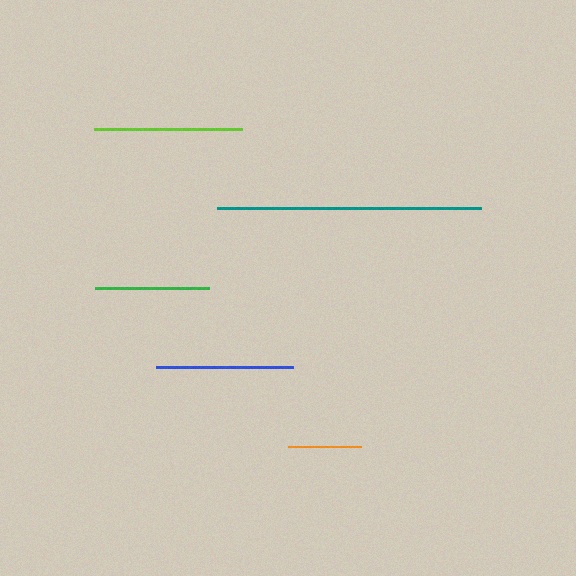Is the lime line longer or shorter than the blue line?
The lime line is longer than the blue line.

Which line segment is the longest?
The teal line is the longest at approximately 264 pixels.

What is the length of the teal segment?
The teal segment is approximately 264 pixels long.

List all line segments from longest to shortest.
From longest to shortest: teal, lime, blue, green, orange.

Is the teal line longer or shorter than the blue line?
The teal line is longer than the blue line.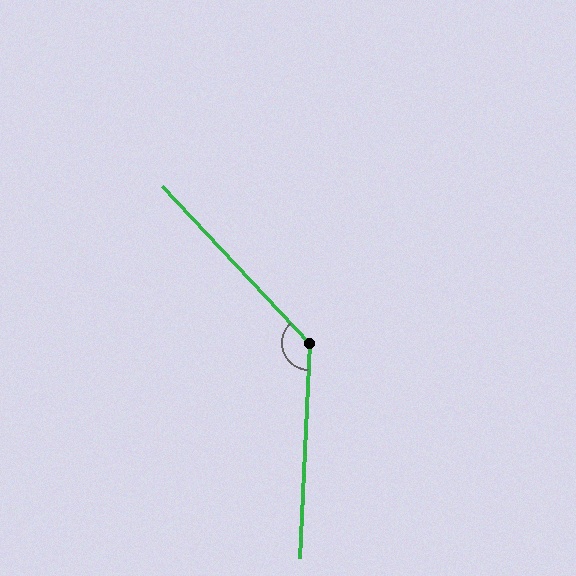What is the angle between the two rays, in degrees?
Approximately 134 degrees.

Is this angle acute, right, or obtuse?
It is obtuse.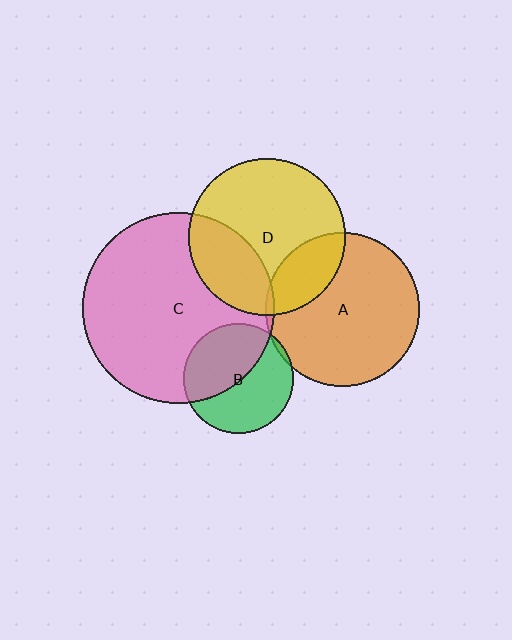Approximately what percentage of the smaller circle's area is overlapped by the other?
Approximately 20%.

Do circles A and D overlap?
Yes.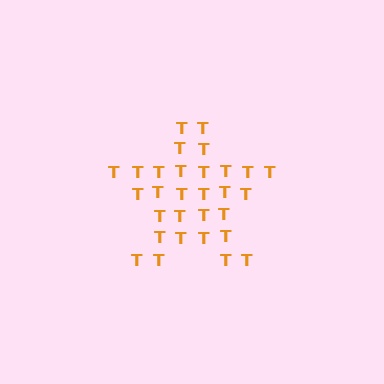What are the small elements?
The small elements are letter T's.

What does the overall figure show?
The overall figure shows a star.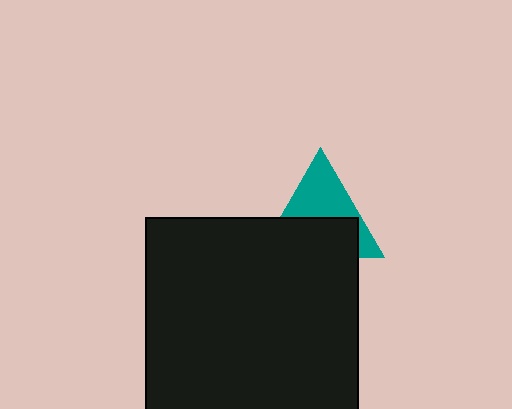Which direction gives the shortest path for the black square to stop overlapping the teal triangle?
Moving down gives the shortest separation.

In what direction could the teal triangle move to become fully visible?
The teal triangle could move up. That would shift it out from behind the black square entirely.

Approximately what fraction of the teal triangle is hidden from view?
Roughly 51% of the teal triangle is hidden behind the black square.